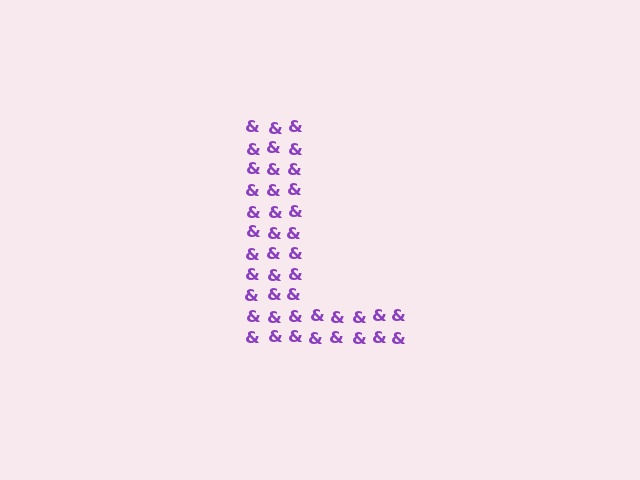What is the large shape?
The large shape is the letter L.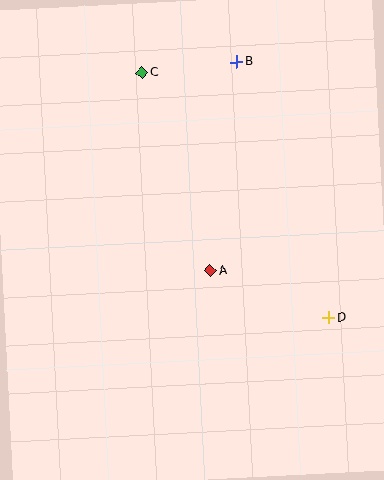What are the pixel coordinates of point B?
Point B is at (237, 62).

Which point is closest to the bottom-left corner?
Point A is closest to the bottom-left corner.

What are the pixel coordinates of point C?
Point C is at (142, 73).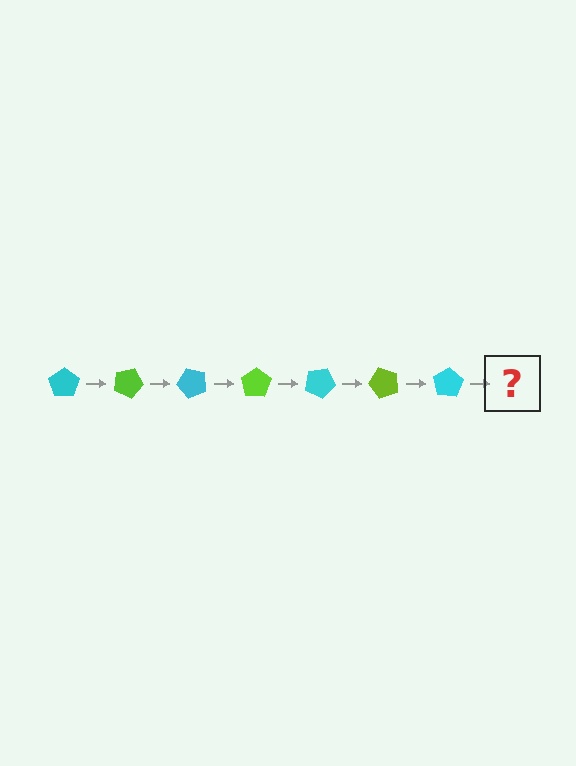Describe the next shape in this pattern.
It should be a lime pentagon, rotated 175 degrees from the start.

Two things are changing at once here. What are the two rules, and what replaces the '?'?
The two rules are that it rotates 25 degrees each step and the color cycles through cyan and lime. The '?' should be a lime pentagon, rotated 175 degrees from the start.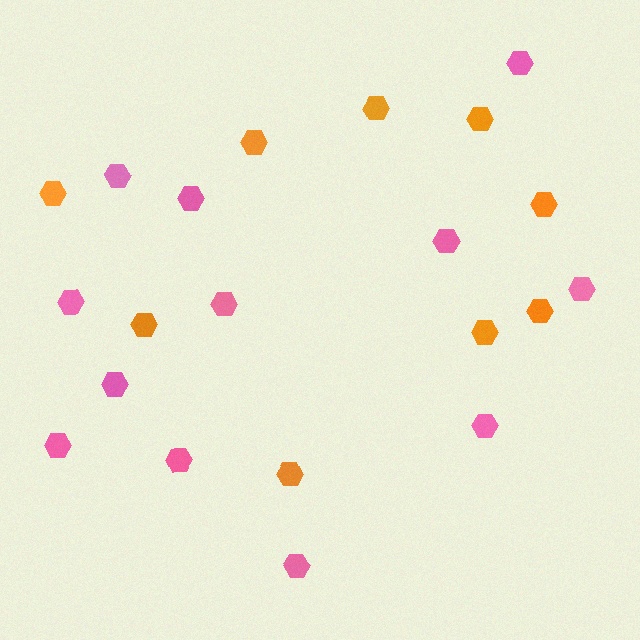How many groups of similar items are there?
There are 2 groups: one group of pink hexagons (12) and one group of orange hexagons (9).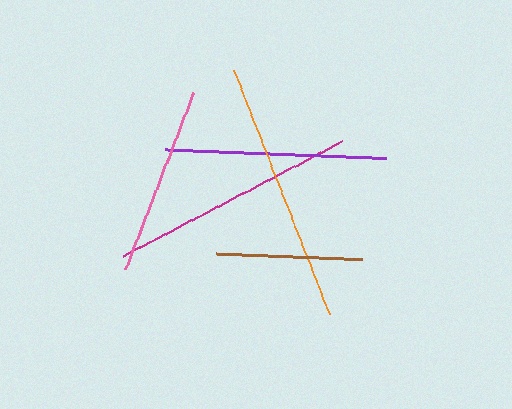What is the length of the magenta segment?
The magenta segment is approximately 246 pixels long.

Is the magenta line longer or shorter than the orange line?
The orange line is longer than the magenta line.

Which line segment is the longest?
The orange line is the longest at approximately 261 pixels.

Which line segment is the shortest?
The brown line is the shortest at approximately 146 pixels.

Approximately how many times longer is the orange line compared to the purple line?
The orange line is approximately 1.2 times the length of the purple line.